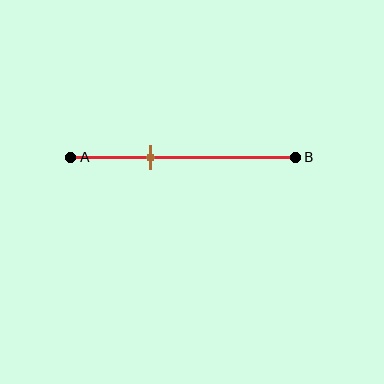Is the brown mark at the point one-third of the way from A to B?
Yes, the mark is approximately at the one-third point.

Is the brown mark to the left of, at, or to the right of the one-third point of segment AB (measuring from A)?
The brown mark is approximately at the one-third point of segment AB.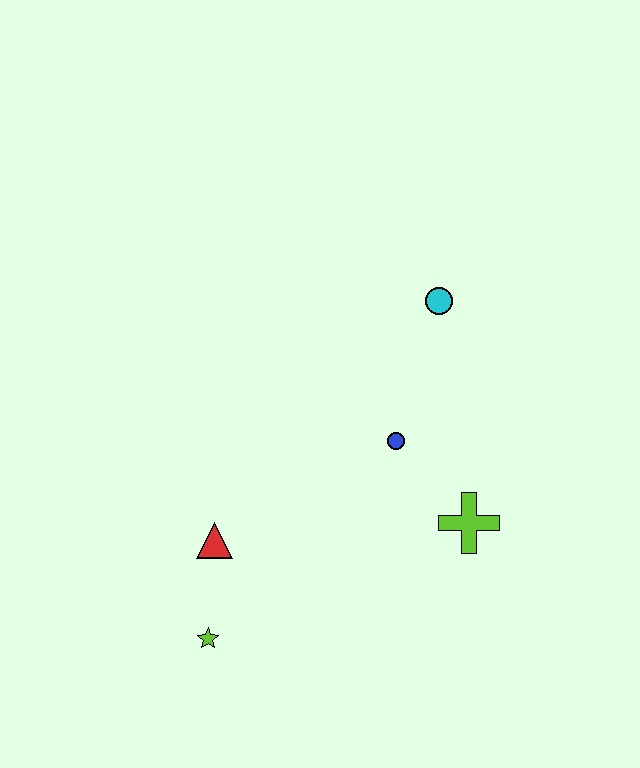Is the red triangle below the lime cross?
Yes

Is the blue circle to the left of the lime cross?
Yes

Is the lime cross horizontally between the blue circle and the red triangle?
No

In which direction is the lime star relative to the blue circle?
The lime star is below the blue circle.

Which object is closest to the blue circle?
The lime cross is closest to the blue circle.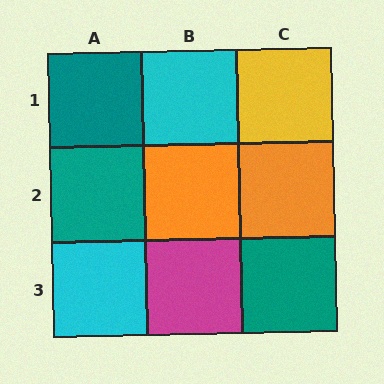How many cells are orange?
2 cells are orange.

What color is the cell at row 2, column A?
Teal.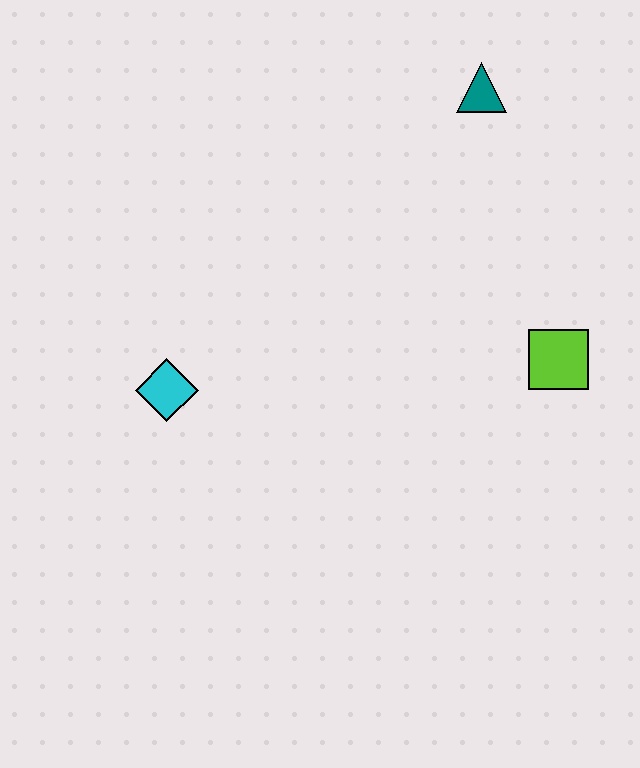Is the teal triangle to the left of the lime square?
Yes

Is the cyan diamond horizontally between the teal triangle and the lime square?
No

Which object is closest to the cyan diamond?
The lime square is closest to the cyan diamond.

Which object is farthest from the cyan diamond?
The teal triangle is farthest from the cyan diamond.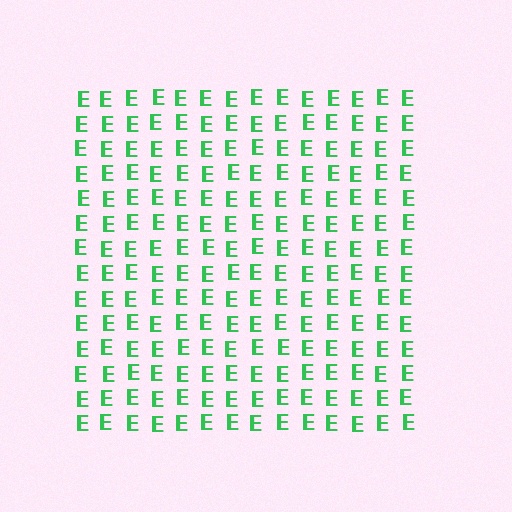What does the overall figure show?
The overall figure shows a square.